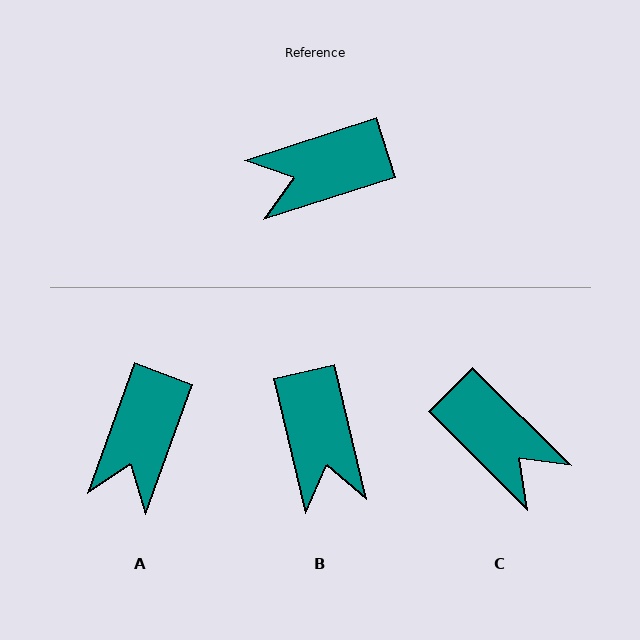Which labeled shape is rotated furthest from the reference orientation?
C, about 117 degrees away.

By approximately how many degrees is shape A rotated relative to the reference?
Approximately 52 degrees counter-clockwise.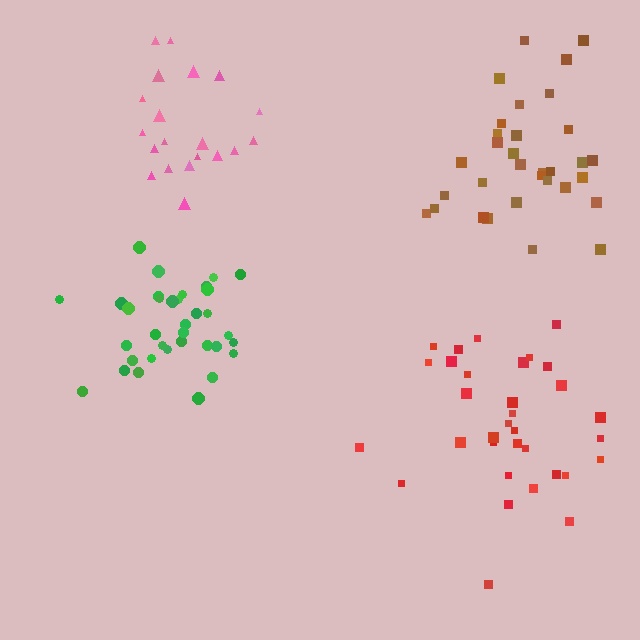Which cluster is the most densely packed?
Green.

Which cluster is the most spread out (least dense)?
Red.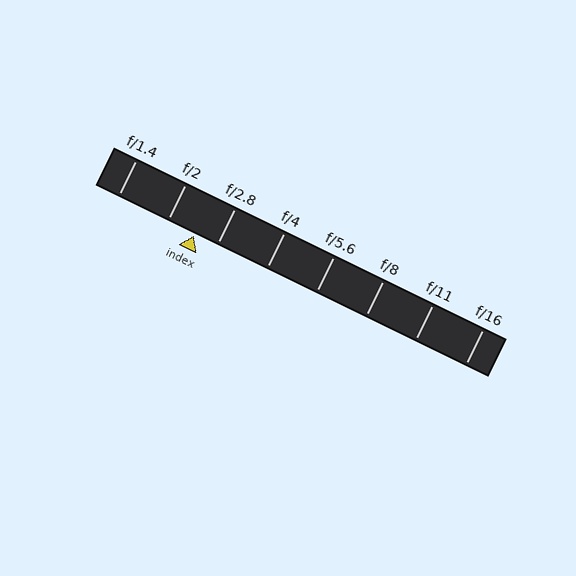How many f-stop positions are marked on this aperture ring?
There are 8 f-stop positions marked.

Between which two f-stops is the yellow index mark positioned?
The index mark is between f/2 and f/2.8.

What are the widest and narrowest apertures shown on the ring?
The widest aperture shown is f/1.4 and the narrowest is f/16.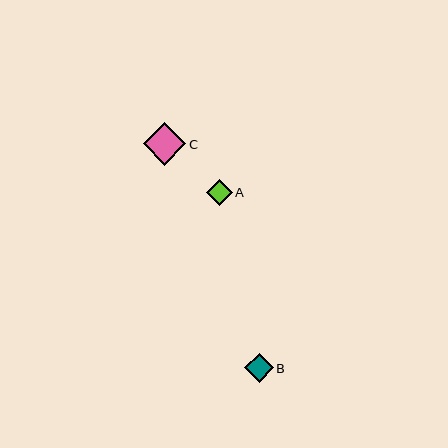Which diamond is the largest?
Diamond C is the largest with a size of approximately 42 pixels.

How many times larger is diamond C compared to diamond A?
Diamond C is approximately 1.6 times the size of diamond A.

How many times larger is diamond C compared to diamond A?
Diamond C is approximately 1.6 times the size of diamond A.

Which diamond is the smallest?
Diamond A is the smallest with a size of approximately 26 pixels.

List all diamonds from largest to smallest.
From largest to smallest: C, B, A.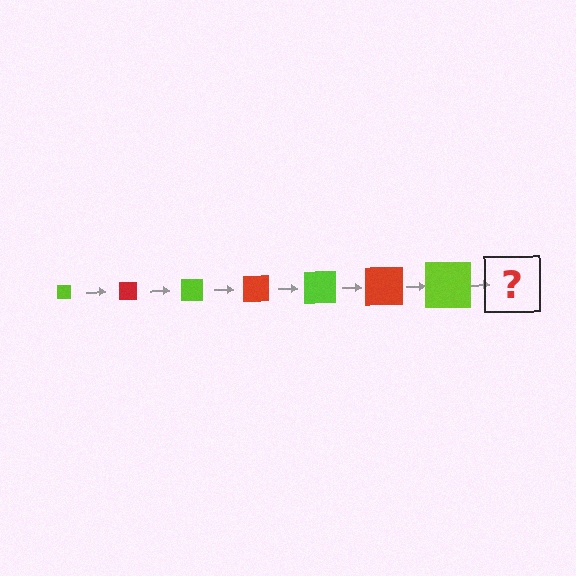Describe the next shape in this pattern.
It should be a red square, larger than the previous one.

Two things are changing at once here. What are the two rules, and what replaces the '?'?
The two rules are that the square grows larger each step and the color cycles through lime and red. The '?' should be a red square, larger than the previous one.